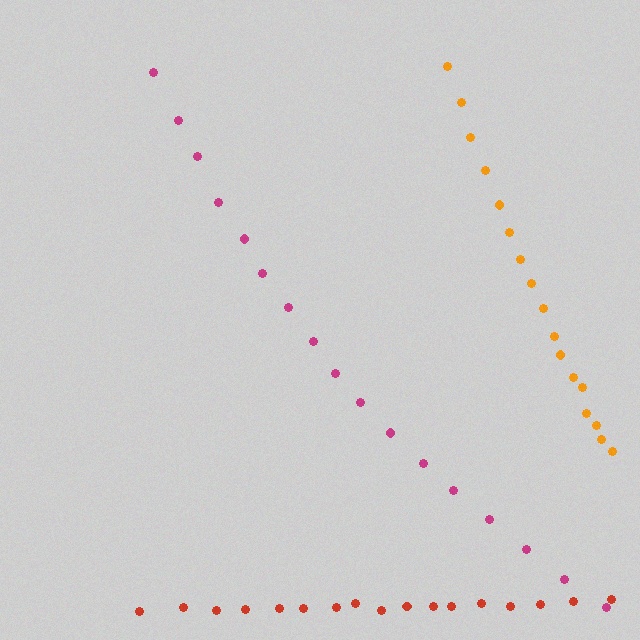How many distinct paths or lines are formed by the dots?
There are 3 distinct paths.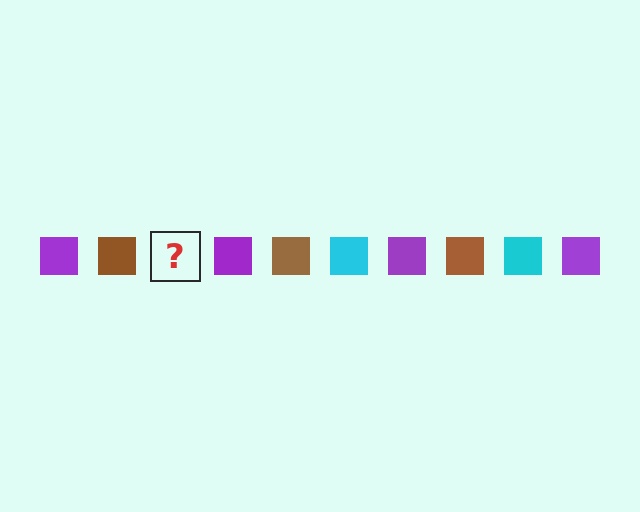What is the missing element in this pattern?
The missing element is a cyan square.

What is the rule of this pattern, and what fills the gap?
The rule is that the pattern cycles through purple, brown, cyan squares. The gap should be filled with a cyan square.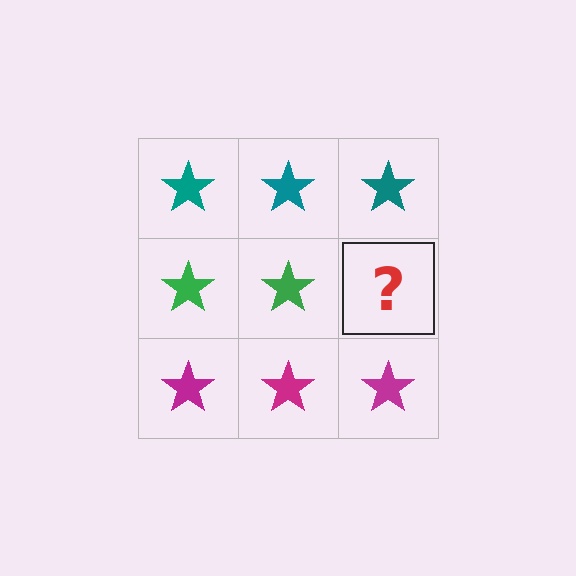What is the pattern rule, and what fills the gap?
The rule is that each row has a consistent color. The gap should be filled with a green star.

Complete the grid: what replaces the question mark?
The question mark should be replaced with a green star.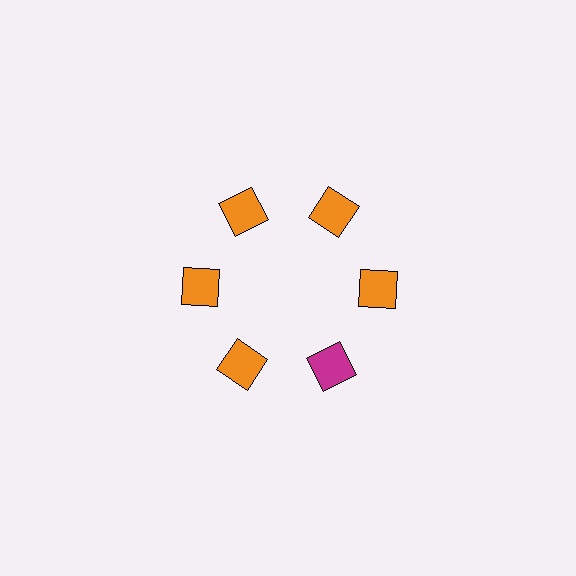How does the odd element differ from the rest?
It has a different color: magenta instead of orange.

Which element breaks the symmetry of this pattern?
The magenta square at roughly the 5 o'clock position breaks the symmetry. All other shapes are orange squares.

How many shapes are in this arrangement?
There are 6 shapes arranged in a ring pattern.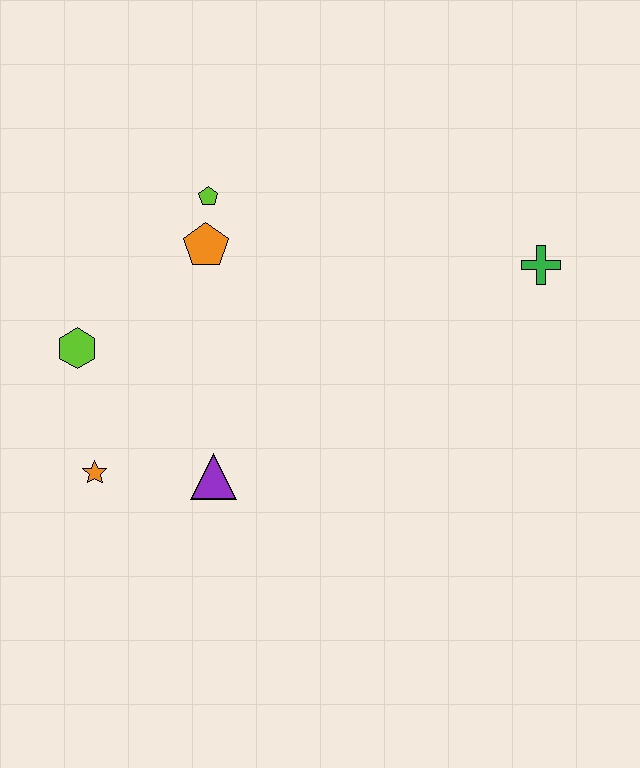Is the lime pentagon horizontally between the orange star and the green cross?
Yes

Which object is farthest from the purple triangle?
The green cross is farthest from the purple triangle.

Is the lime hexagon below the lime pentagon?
Yes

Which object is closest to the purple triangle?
The orange star is closest to the purple triangle.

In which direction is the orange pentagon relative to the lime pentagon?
The orange pentagon is below the lime pentagon.